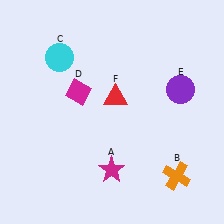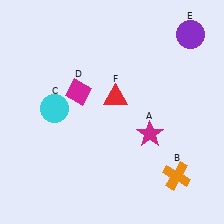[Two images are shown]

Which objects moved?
The objects that moved are: the magenta star (A), the cyan circle (C), the purple circle (E).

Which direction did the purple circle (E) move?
The purple circle (E) moved up.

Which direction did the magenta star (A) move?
The magenta star (A) moved right.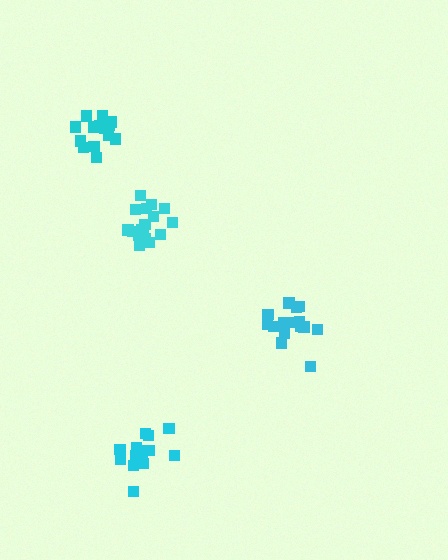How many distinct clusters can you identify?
There are 4 distinct clusters.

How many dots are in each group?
Group 1: 14 dots, Group 2: 18 dots, Group 3: 14 dots, Group 4: 16 dots (62 total).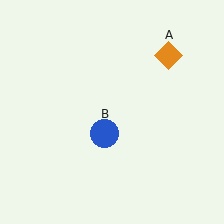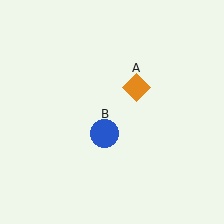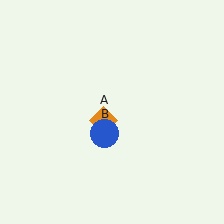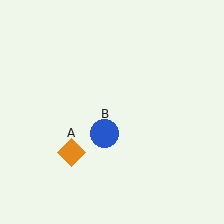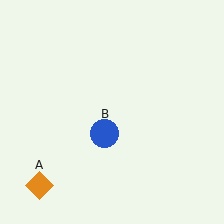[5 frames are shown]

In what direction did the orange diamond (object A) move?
The orange diamond (object A) moved down and to the left.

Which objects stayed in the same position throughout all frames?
Blue circle (object B) remained stationary.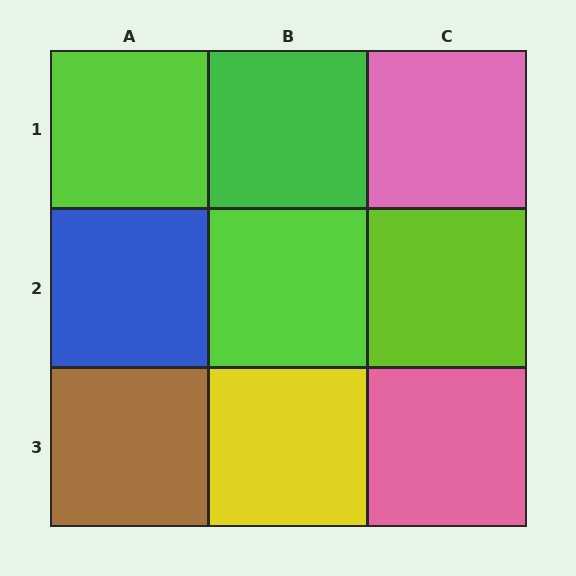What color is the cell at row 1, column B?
Green.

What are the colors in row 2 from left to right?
Blue, lime, lime.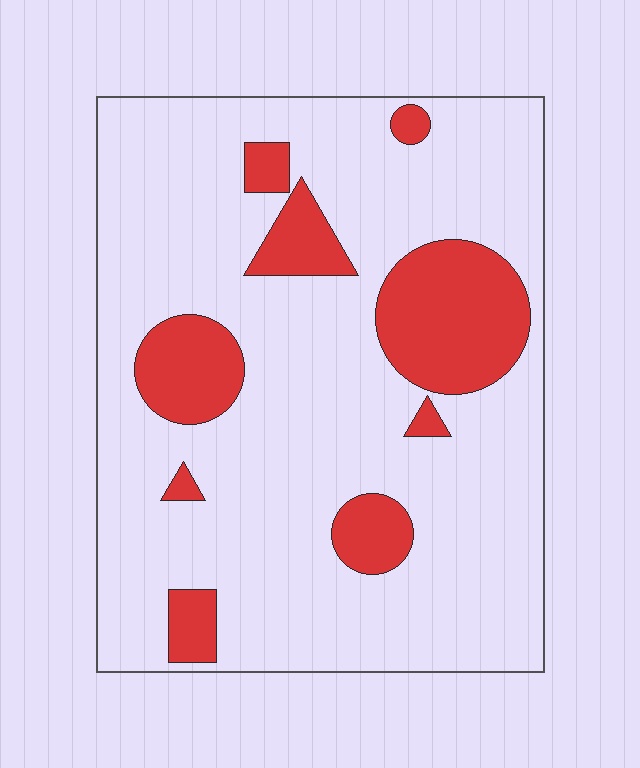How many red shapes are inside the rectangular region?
9.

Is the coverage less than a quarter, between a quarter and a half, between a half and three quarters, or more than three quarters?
Less than a quarter.